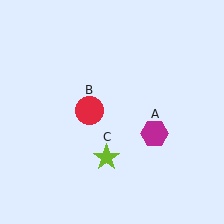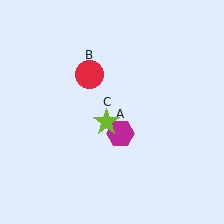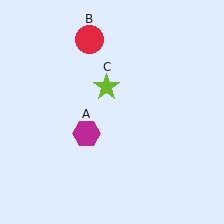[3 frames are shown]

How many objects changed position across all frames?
3 objects changed position: magenta hexagon (object A), red circle (object B), lime star (object C).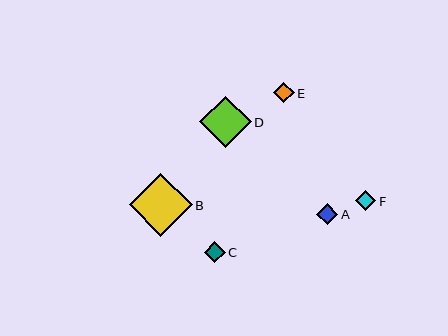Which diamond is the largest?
Diamond B is the largest with a size of approximately 63 pixels.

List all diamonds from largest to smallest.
From largest to smallest: B, D, C, A, E, F.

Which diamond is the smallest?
Diamond F is the smallest with a size of approximately 20 pixels.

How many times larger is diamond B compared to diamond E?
Diamond B is approximately 3.1 times the size of diamond E.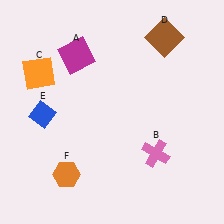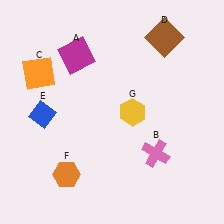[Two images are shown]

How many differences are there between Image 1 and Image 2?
There is 1 difference between the two images.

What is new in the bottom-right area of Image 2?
A yellow hexagon (G) was added in the bottom-right area of Image 2.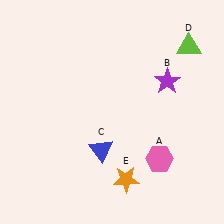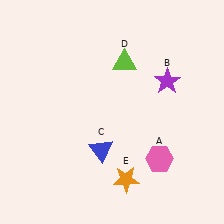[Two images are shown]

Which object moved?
The lime triangle (D) moved left.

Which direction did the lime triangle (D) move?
The lime triangle (D) moved left.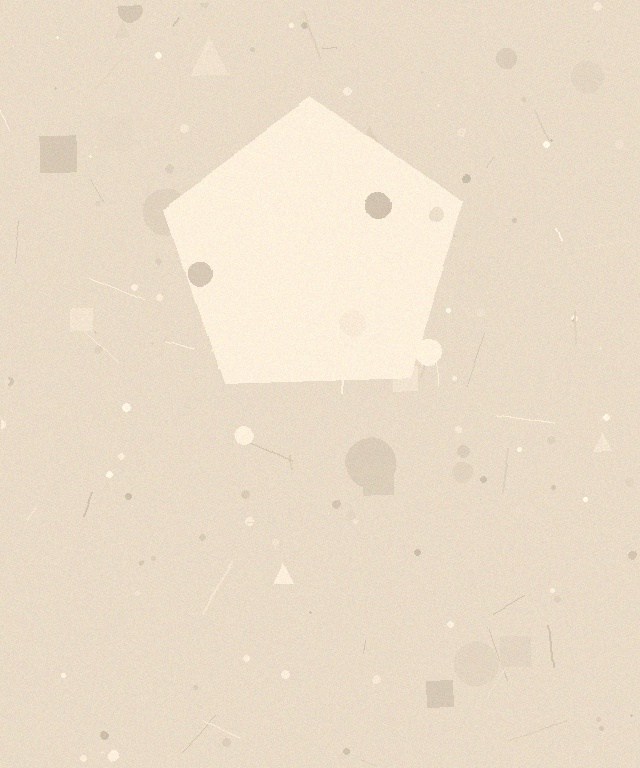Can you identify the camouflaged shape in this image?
The camouflaged shape is a pentagon.